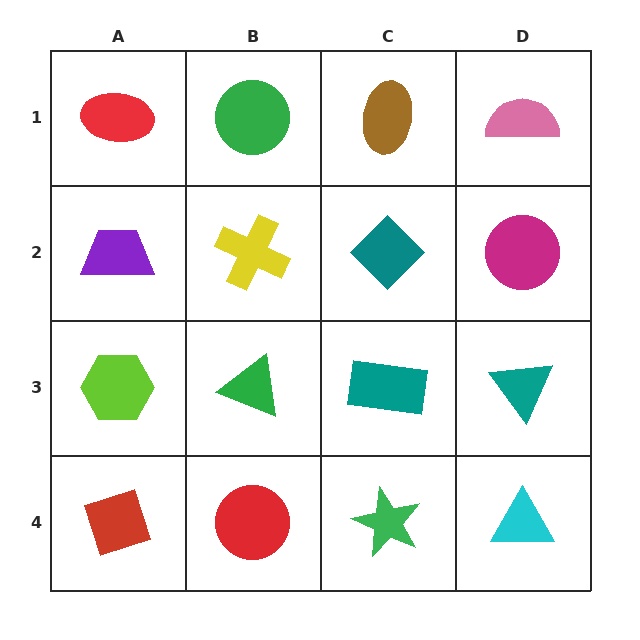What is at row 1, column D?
A pink semicircle.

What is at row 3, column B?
A green triangle.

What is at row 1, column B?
A green circle.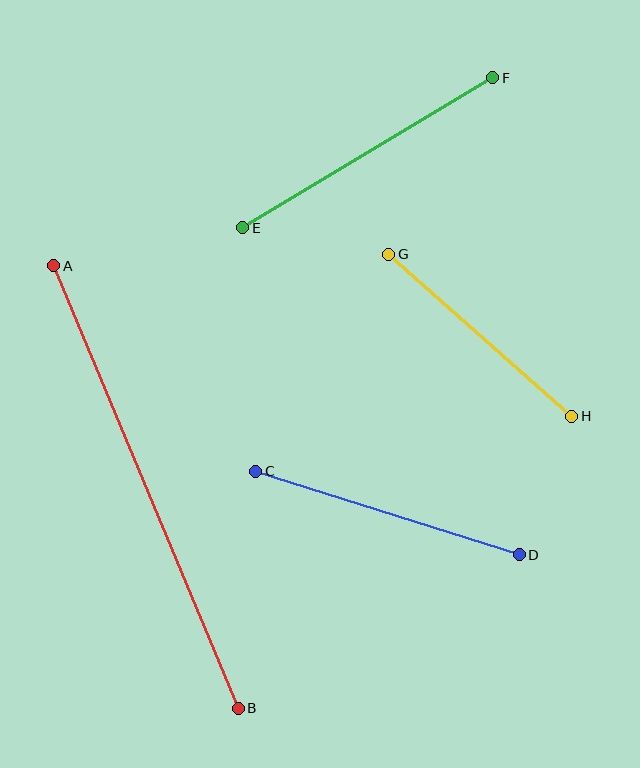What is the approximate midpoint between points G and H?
The midpoint is at approximately (480, 335) pixels.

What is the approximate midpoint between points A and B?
The midpoint is at approximately (146, 487) pixels.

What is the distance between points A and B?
The distance is approximately 479 pixels.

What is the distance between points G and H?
The distance is approximately 244 pixels.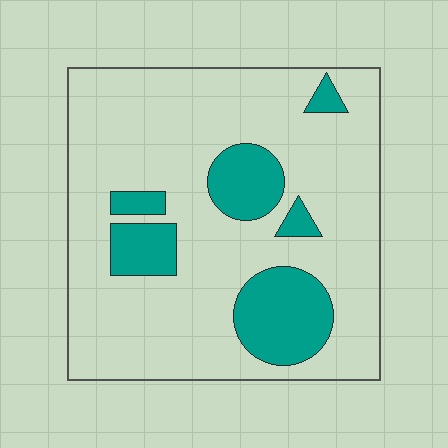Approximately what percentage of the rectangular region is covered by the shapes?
Approximately 20%.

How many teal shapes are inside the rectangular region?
6.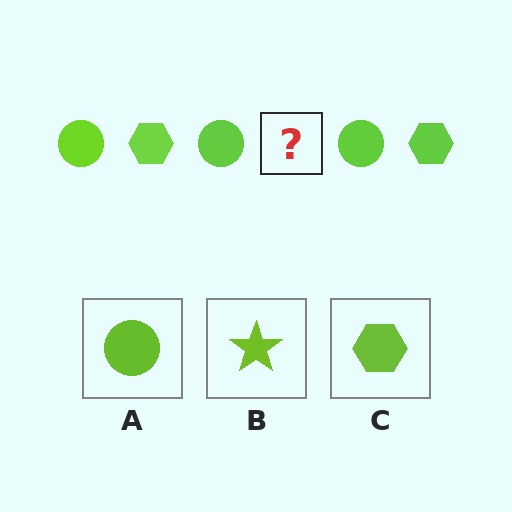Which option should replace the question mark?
Option C.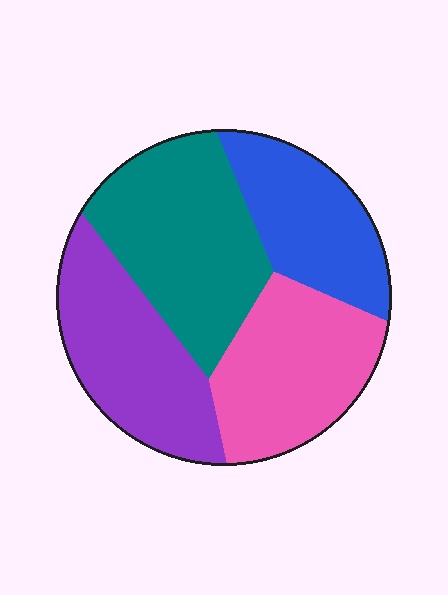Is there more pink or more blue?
Pink.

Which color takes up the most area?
Teal, at roughly 30%.